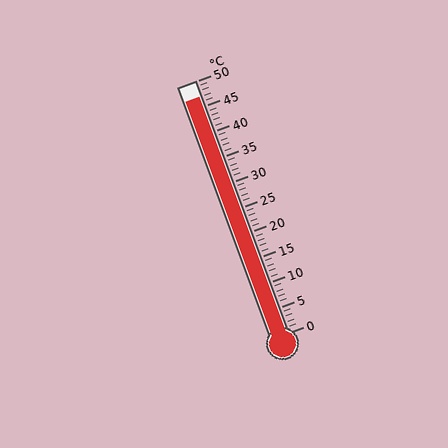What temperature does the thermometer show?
The thermometer shows approximately 47°C.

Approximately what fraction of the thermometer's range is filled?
The thermometer is filled to approximately 95% of its range.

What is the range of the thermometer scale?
The thermometer scale ranges from 0°C to 50°C.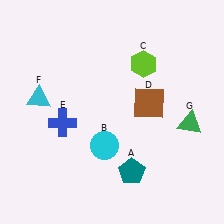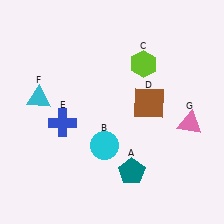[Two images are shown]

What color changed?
The triangle (G) changed from green in Image 1 to pink in Image 2.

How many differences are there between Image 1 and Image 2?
There is 1 difference between the two images.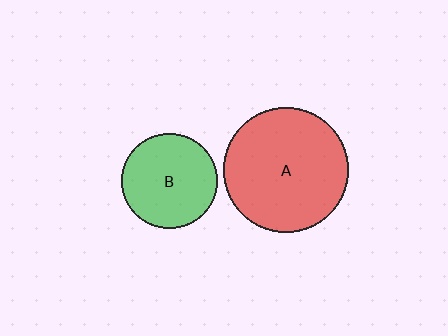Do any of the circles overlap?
No, none of the circles overlap.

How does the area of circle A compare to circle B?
Approximately 1.7 times.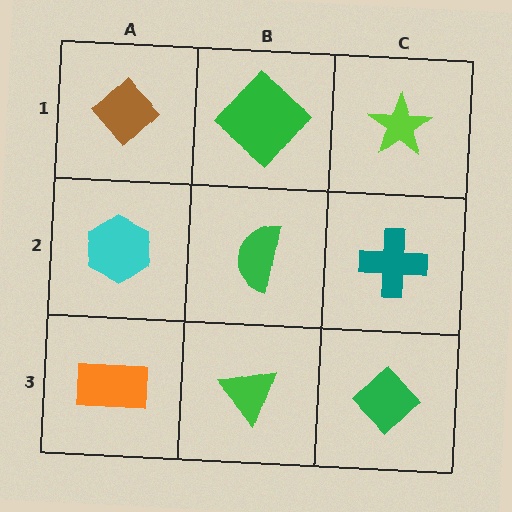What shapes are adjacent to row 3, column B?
A green semicircle (row 2, column B), an orange rectangle (row 3, column A), a green diamond (row 3, column C).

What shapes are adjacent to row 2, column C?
A lime star (row 1, column C), a green diamond (row 3, column C), a green semicircle (row 2, column B).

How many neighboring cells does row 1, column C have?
2.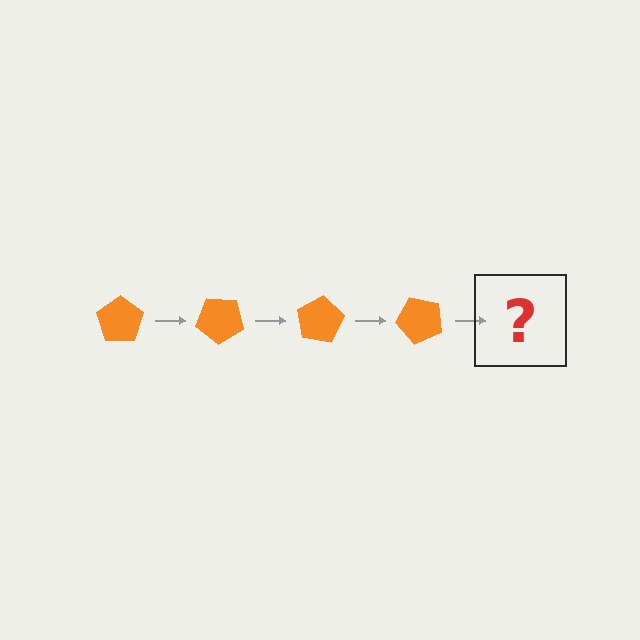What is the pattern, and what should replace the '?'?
The pattern is that the pentagon rotates 40 degrees each step. The '?' should be an orange pentagon rotated 160 degrees.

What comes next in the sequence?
The next element should be an orange pentagon rotated 160 degrees.